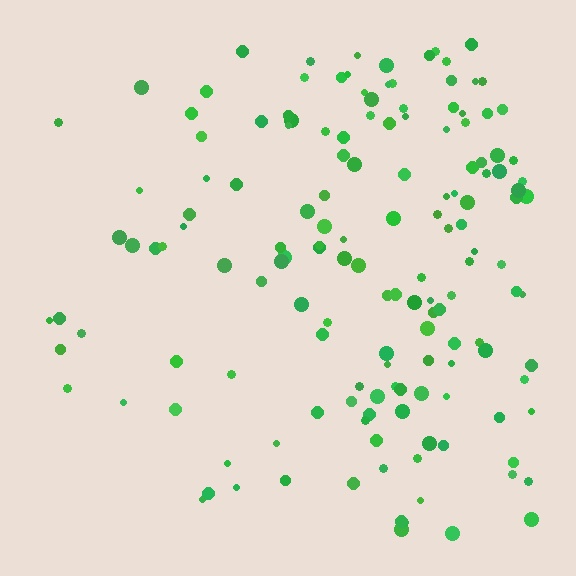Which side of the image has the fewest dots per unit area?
The left.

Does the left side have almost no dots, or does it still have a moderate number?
Still a moderate number, just noticeably fewer than the right.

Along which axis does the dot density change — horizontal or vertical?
Horizontal.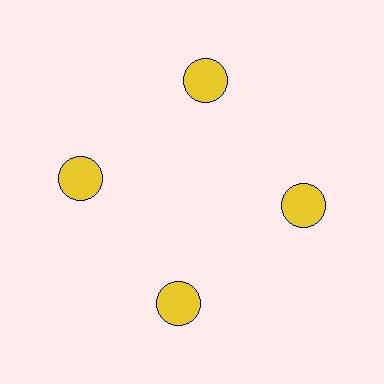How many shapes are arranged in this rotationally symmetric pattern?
There are 4 shapes, arranged in 4 groups of 1.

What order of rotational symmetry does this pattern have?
This pattern has 4-fold rotational symmetry.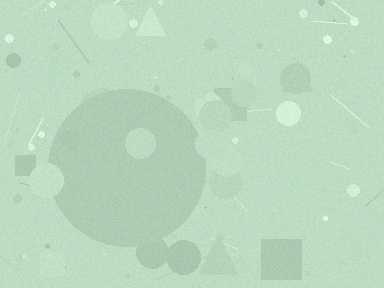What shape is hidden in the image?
A circle is hidden in the image.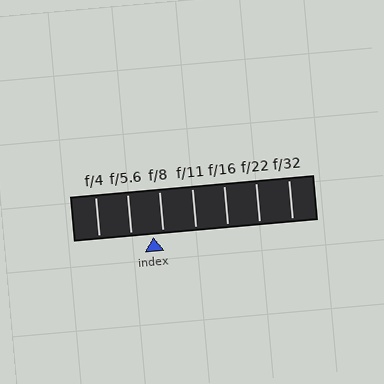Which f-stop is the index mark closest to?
The index mark is closest to f/8.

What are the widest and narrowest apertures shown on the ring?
The widest aperture shown is f/4 and the narrowest is f/32.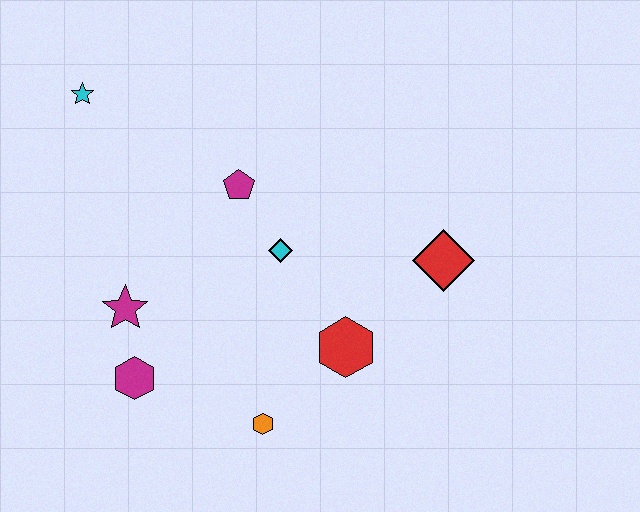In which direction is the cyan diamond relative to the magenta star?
The cyan diamond is to the right of the magenta star.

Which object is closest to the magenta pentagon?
The cyan diamond is closest to the magenta pentagon.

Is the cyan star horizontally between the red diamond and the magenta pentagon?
No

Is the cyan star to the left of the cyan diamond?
Yes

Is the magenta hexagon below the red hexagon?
Yes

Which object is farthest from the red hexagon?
The cyan star is farthest from the red hexagon.